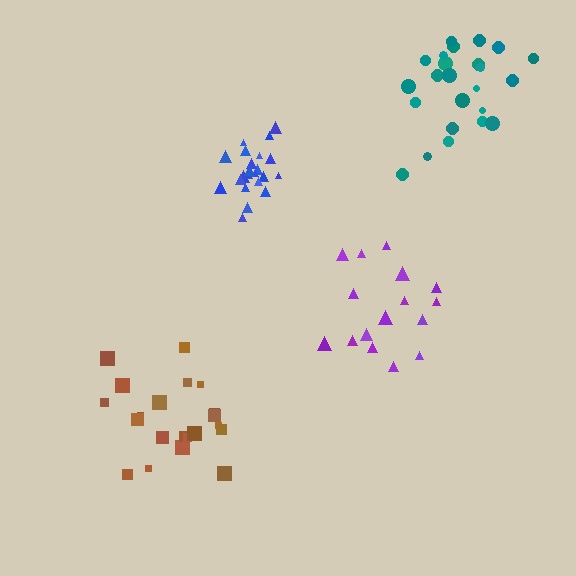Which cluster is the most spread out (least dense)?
Purple.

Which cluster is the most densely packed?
Blue.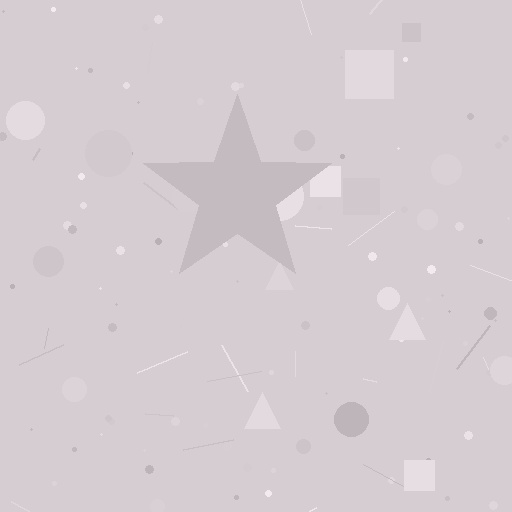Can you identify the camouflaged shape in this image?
The camouflaged shape is a star.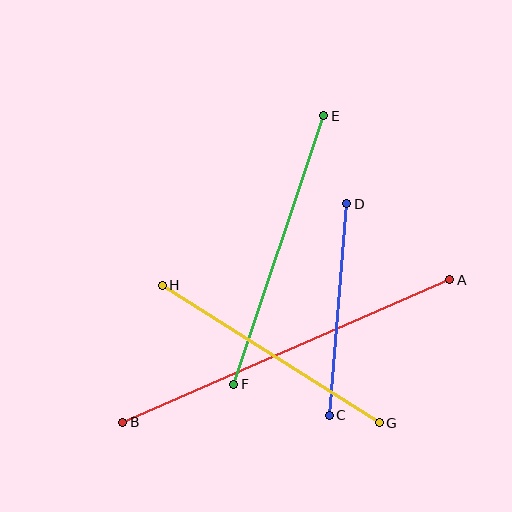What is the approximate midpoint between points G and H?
The midpoint is at approximately (271, 354) pixels.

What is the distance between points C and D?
The distance is approximately 212 pixels.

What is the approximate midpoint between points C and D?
The midpoint is at approximately (338, 310) pixels.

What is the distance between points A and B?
The distance is approximately 357 pixels.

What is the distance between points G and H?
The distance is approximately 257 pixels.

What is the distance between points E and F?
The distance is approximately 283 pixels.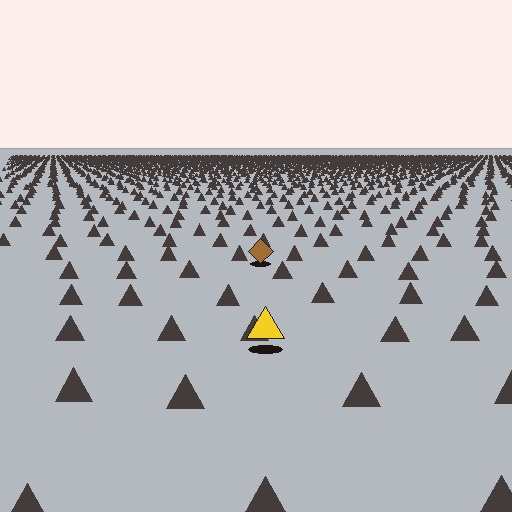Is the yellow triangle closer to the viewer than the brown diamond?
Yes. The yellow triangle is closer — you can tell from the texture gradient: the ground texture is coarser near it.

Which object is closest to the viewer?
The yellow triangle is closest. The texture marks near it are larger and more spread out.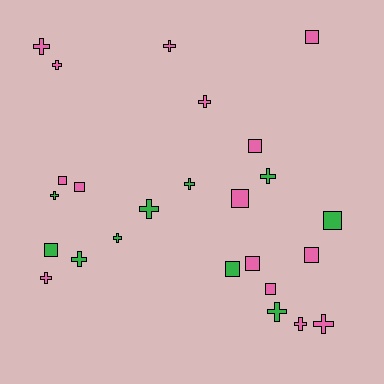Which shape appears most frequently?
Cross, with 14 objects.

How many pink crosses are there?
There are 7 pink crosses.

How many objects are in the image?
There are 25 objects.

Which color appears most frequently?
Pink, with 15 objects.